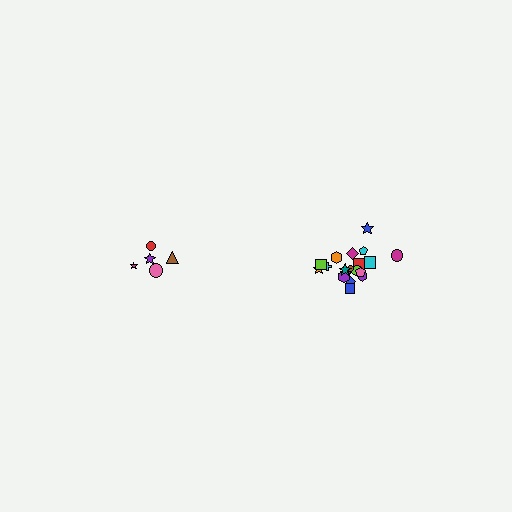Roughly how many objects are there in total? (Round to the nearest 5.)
Roughly 25 objects in total.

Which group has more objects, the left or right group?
The right group.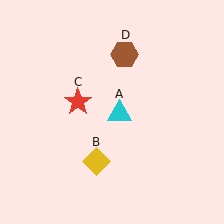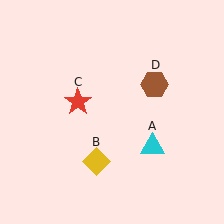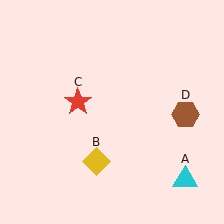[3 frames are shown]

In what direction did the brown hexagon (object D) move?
The brown hexagon (object D) moved down and to the right.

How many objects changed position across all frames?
2 objects changed position: cyan triangle (object A), brown hexagon (object D).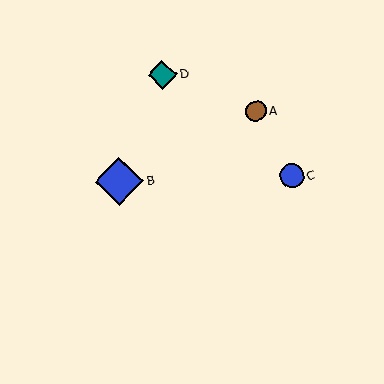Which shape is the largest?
The blue diamond (labeled B) is the largest.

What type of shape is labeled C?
Shape C is a blue circle.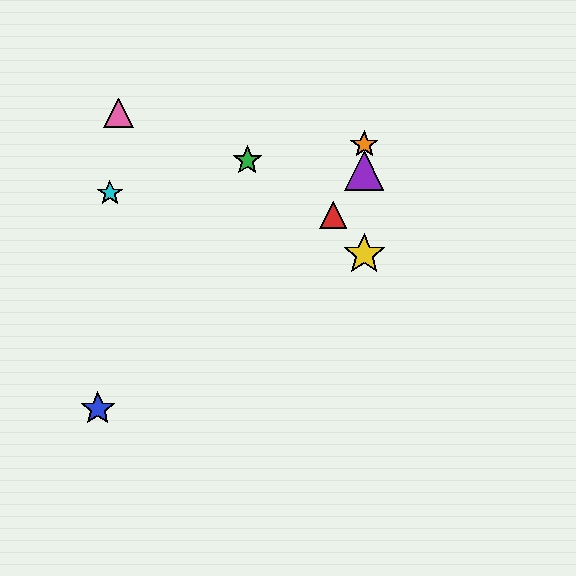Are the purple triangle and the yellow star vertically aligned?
Yes, both are at x≈364.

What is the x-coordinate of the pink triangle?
The pink triangle is at x≈119.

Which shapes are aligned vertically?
The yellow star, the purple triangle, the orange star are aligned vertically.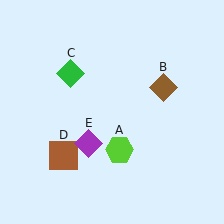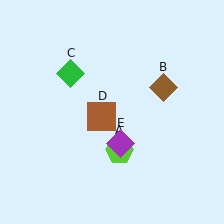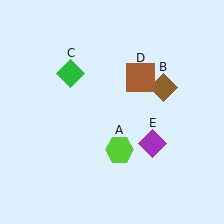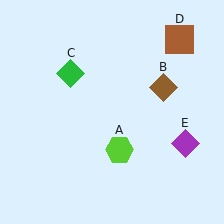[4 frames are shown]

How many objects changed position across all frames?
2 objects changed position: brown square (object D), purple diamond (object E).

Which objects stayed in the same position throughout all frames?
Lime hexagon (object A) and brown diamond (object B) and green diamond (object C) remained stationary.